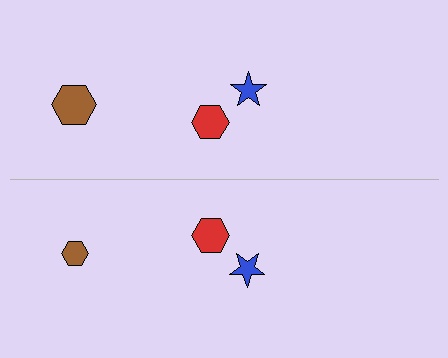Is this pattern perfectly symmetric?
No, the pattern is not perfectly symmetric. The brown hexagon on the bottom side has a different size than its mirror counterpart.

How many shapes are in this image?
There are 6 shapes in this image.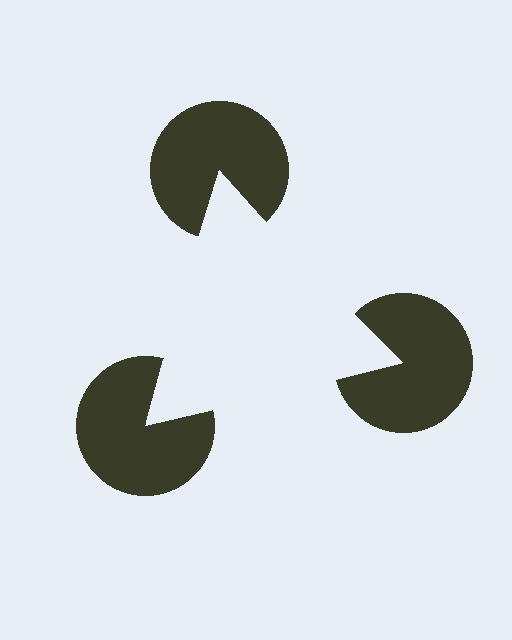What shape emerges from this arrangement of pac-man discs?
An illusory triangle — its edges are inferred from the aligned wedge cuts in the pac-man discs, not physically drawn.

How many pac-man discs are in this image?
There are 3 — one at each vertex of the illusory triangle.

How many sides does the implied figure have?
3 sides.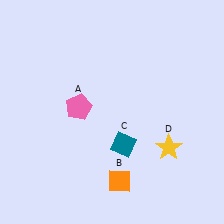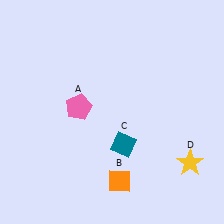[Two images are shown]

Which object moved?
The yellow star (D) moved right.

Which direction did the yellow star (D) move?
The yellow star (D) moved right.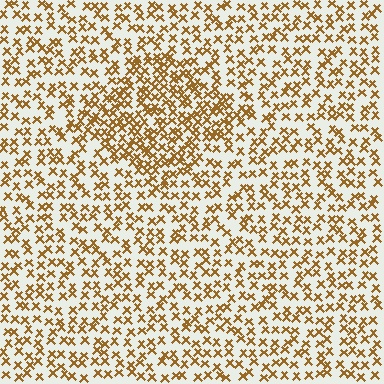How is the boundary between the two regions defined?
The boundary is defined by a change in element density (approximately 1.8x ratio). All elements are the same color, size, and shape.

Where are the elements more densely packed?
The elements are more densely packed inside the diamond boundary.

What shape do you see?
I see a diamond.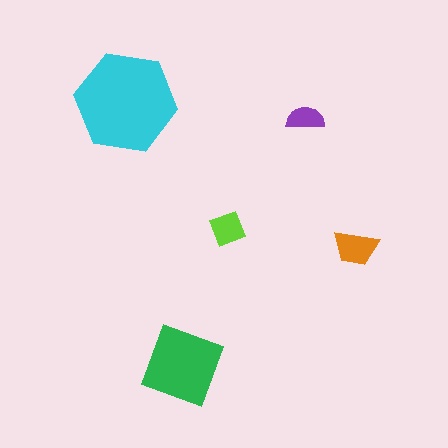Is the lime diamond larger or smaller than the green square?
Smaller.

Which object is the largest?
The cyan hexagon.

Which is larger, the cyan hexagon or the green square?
The cyan hexagon.